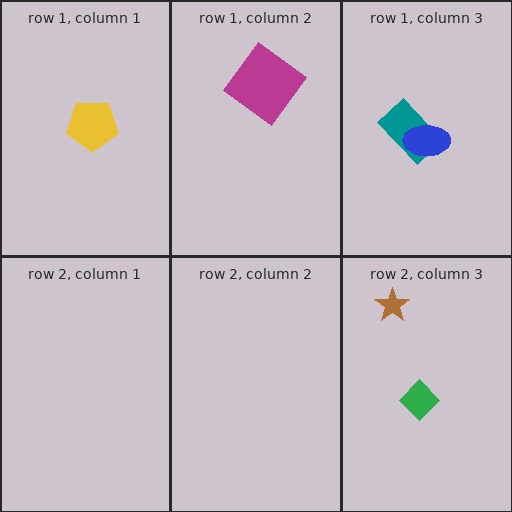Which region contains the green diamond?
The row 2, column 3 region.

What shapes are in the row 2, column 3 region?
The green diamond, the brown star.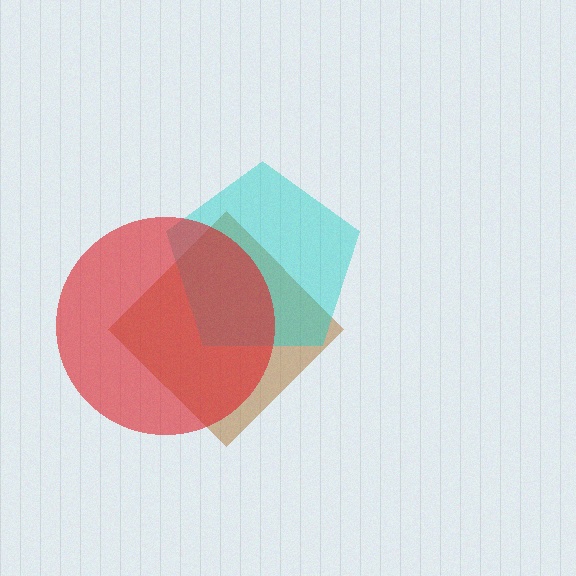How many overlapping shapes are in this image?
There are 3 overlapping shapes in the image.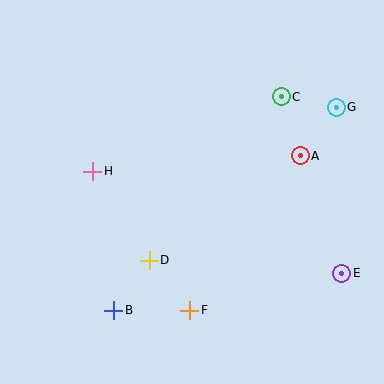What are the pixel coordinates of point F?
Point F is at (190, 310).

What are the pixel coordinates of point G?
Point G is at (336, 107).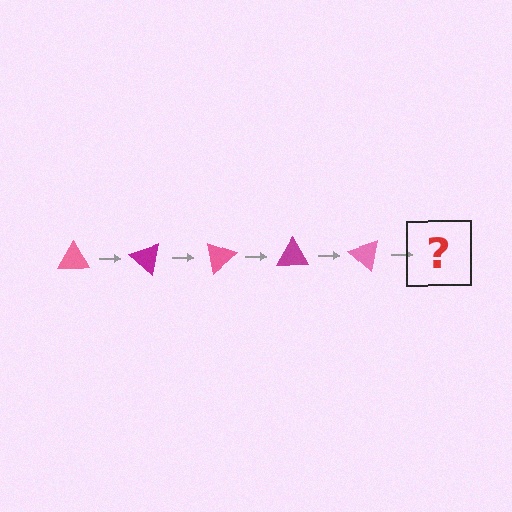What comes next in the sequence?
The next element should be a magenta triangle, rotated 200 degrees from the start.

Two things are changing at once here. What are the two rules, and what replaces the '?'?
The two rules are that it rotates 40 degrees each step and the color cycles through pink and magenta. The '?' should be a magenta triangle, rotated 200 degrees from the start.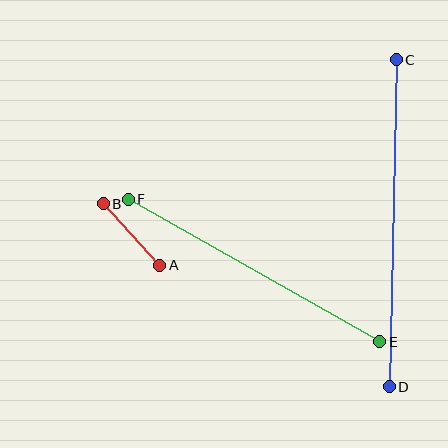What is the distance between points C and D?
The distance is approximately 327 pixels.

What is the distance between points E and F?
The distance is approximately 289 pixels.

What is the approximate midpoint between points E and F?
The midpoint is at approximately (254, 270) pixels.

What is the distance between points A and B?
The distance is approximately 83 pixels.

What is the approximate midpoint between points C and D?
The midpoint is at approximately (393, 223) pixels.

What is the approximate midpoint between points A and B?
The midpoint is at approximately (132, 235) pixels.